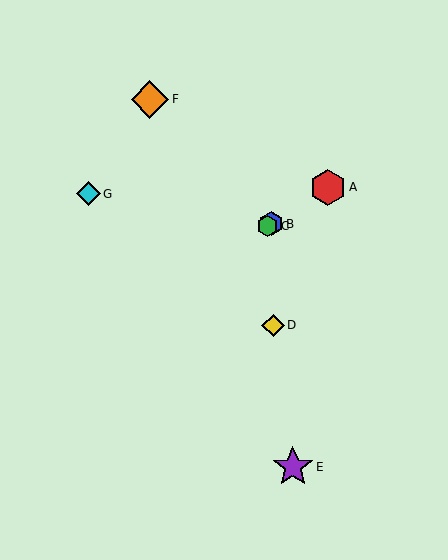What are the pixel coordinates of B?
Object B is at (271, 224).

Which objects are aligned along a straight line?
Objects A, B, C are aligned along a straight line.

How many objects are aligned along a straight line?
3 objects (A, B, C) are aligned along a straight line.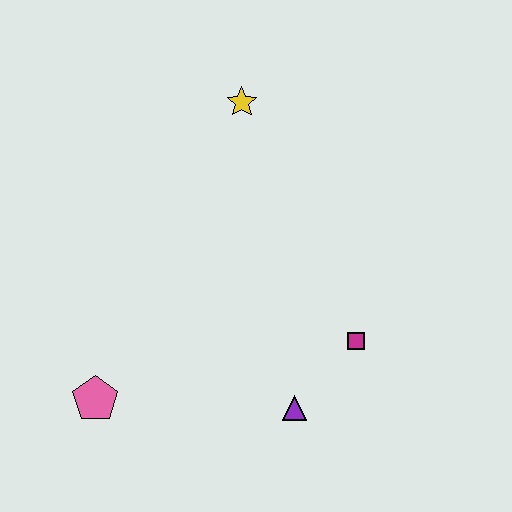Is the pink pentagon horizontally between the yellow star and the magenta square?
No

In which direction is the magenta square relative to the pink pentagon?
The magenta square is to the right of the pink pentagon.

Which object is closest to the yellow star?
The magenta square is closest to the yellow star.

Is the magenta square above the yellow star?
No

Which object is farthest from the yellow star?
The pink pentagon is farthest from the yellow star.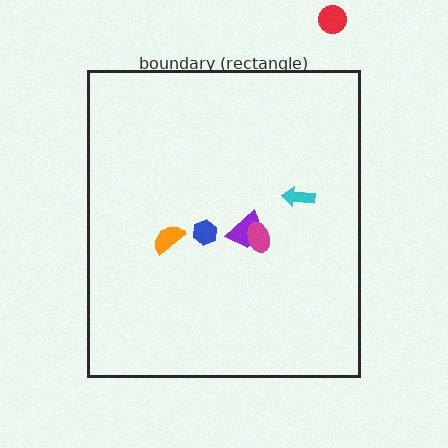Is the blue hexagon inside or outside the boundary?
Inside.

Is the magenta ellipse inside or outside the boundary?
Inside.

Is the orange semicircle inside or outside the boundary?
Inside.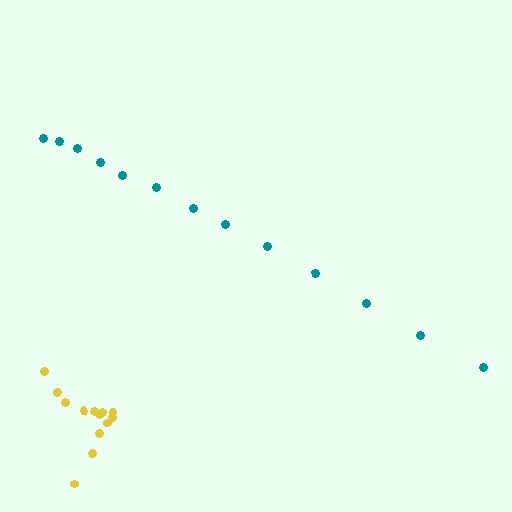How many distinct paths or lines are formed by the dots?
There are 2 distinct paths.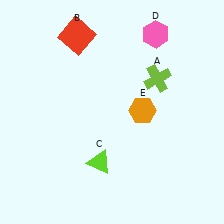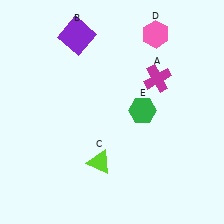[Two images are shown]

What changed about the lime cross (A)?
In Image 1, A is lime. In Image 2, it changed to magenta.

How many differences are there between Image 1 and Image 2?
There are 3 differences between the two images.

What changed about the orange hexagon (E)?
In Image 1, E is orange. In Image 2, it changed to green.